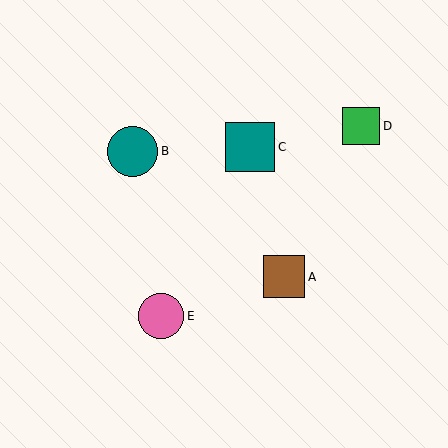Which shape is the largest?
The teal circle (labeled B) is the largest.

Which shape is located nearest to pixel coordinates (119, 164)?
The teal circle (labeled B) at (133, 151) is nearest to that location.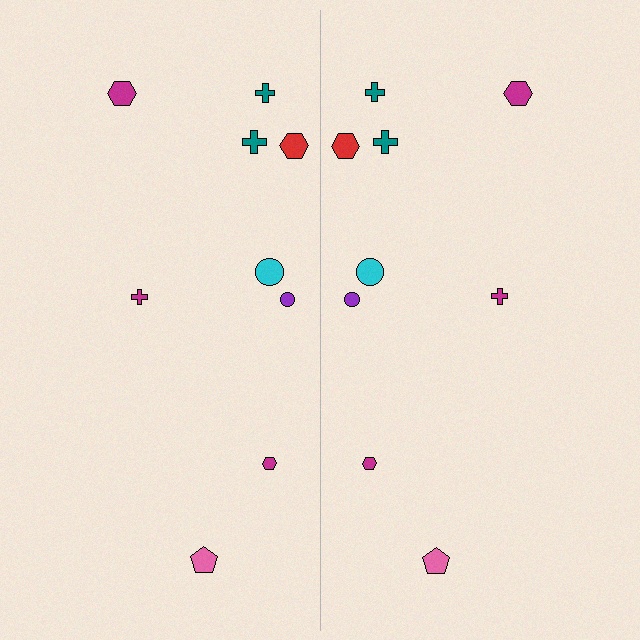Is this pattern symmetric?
Yes, this pattern has bilateral (reflection) symmetry.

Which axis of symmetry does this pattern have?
The pattern has a vertical axis of symmetry running through the center of the image.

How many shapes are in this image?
There are 18 shapes in this image.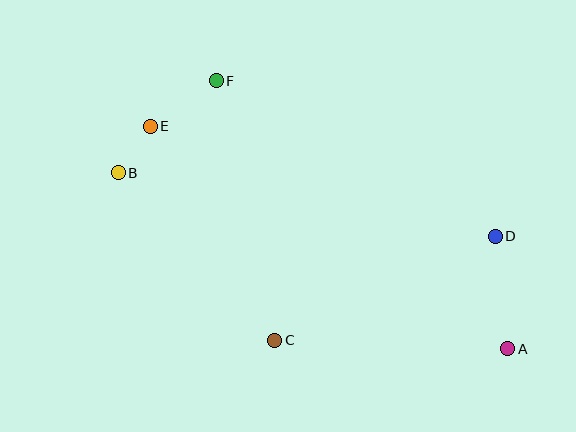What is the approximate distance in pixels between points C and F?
The distance between C and F is approximately 266 pixels.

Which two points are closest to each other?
Points B and E are closest to each other.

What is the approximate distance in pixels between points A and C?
The distance between A and C is approximately 233 pixels.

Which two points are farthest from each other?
Points A and B are farthest from each other.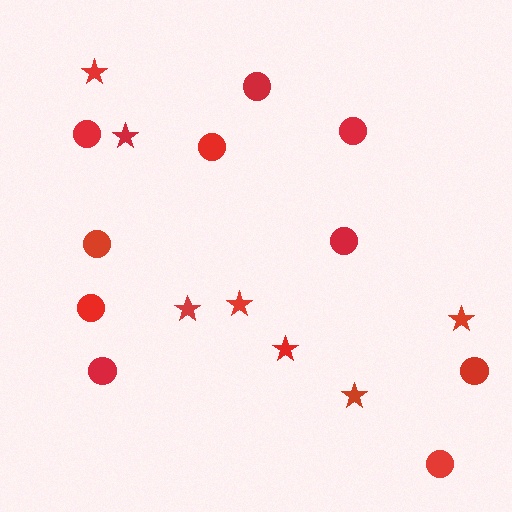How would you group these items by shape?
There are 2 groups: one group of circles (10) and one group of stars (7).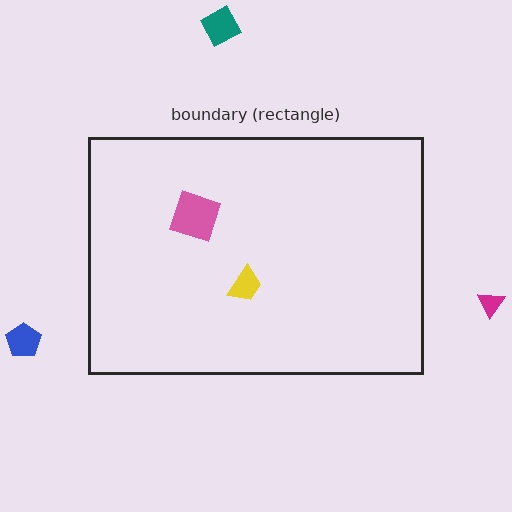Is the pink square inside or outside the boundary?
Inside.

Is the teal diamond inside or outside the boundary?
Outside.